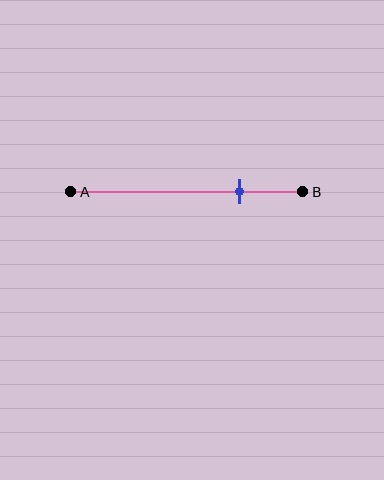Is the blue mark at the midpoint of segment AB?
No, the mark is at about 75% from A, not at the 50% midpoint.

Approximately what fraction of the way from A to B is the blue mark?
The blue mark is approximately 75% of the way from A to B.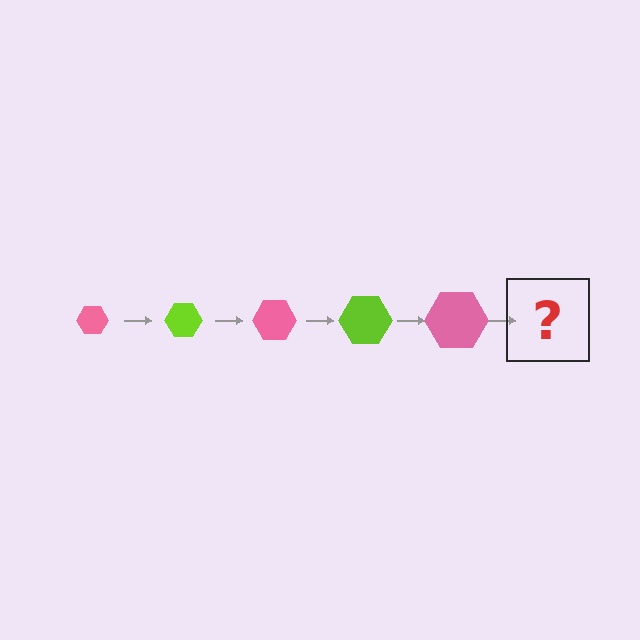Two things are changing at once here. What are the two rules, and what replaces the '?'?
The two rules are that the hexagon grows larger each step and the color cycles through pink and lime. The '?' should be a lime hexagon, larger than the previous one.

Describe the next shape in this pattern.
It should be a lime hexagon, larger than the previous one.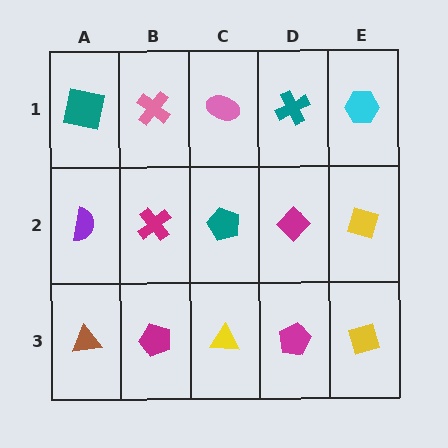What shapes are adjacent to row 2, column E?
A cyan hexagon (row 1, column E), a yellow diamond (row 3, column E), a magenta diamond (row 2, column D).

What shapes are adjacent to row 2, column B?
A pink cross (row 1, column B), a magenta pentagon (row 3, column B), a purple semicircle (row 2, column A), a teal pentagon (row 2, column C).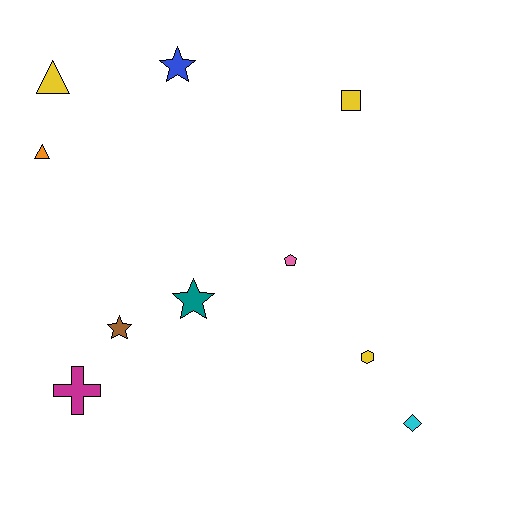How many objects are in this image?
There are 10 objects.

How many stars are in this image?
There are 3 stars.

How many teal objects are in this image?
There is 1 teal object.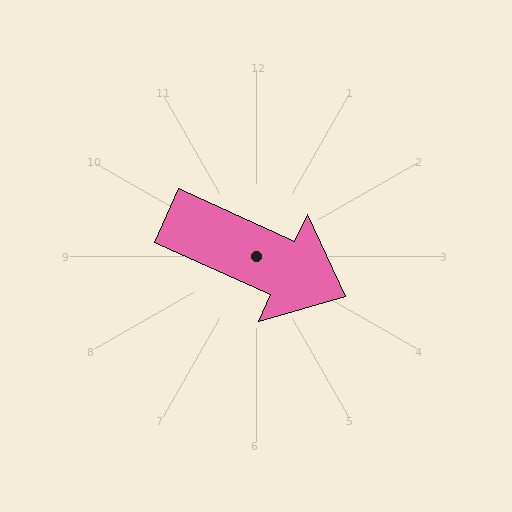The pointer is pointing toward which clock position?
Roughly 4 o'clock.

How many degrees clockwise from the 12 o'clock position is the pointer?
Approximately 115 degrees.